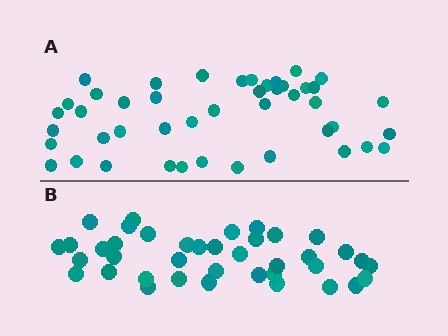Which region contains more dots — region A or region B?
Region A (the top region) has more dots.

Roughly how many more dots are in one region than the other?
Region A has about 6 more dots than region B.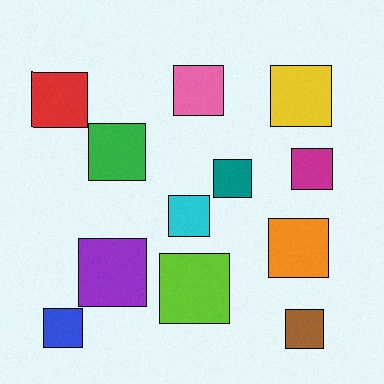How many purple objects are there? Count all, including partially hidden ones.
There is 1 purple object.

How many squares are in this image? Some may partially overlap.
There are 12 squares.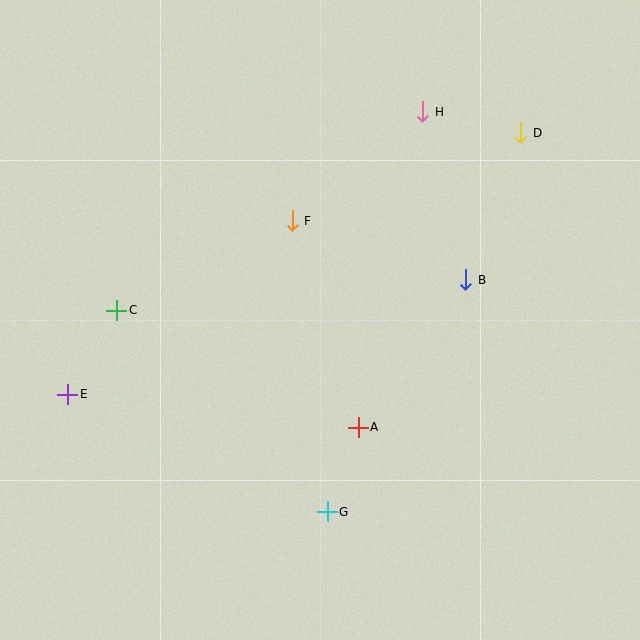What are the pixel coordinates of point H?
Point H is at (423, 112).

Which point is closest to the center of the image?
Point F at (292, 221) is closest to the center.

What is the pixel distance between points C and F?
The distance between C and F is 197 pixels.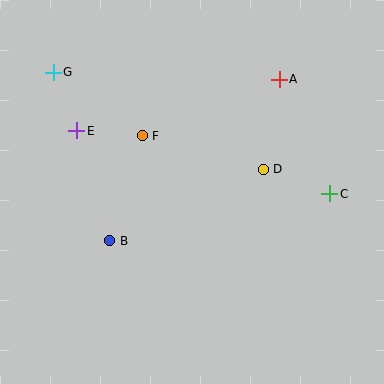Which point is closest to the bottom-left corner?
Point B is closest to the bottom-left corner.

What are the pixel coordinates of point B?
Point B is at (110, 241).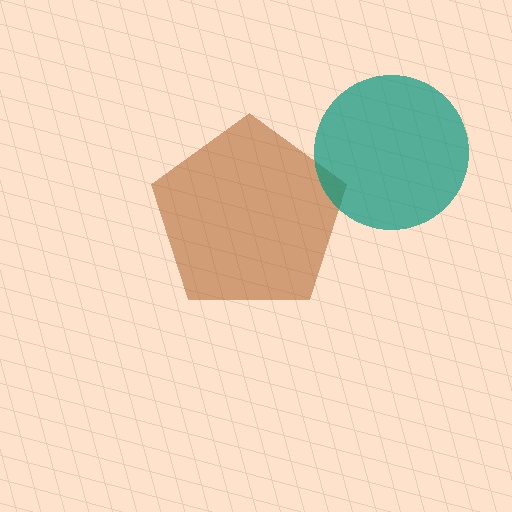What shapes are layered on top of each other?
The layered shapes are: a brown pentagon, a teal circle.